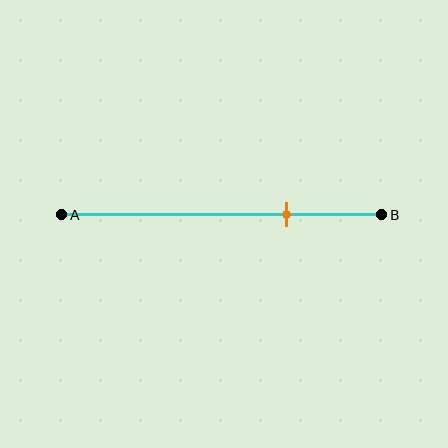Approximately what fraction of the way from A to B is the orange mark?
The orange mark is approximately 70% of the way from A to B.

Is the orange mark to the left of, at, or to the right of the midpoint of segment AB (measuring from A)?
The orange mark is to the right of the midpoint of segment AB.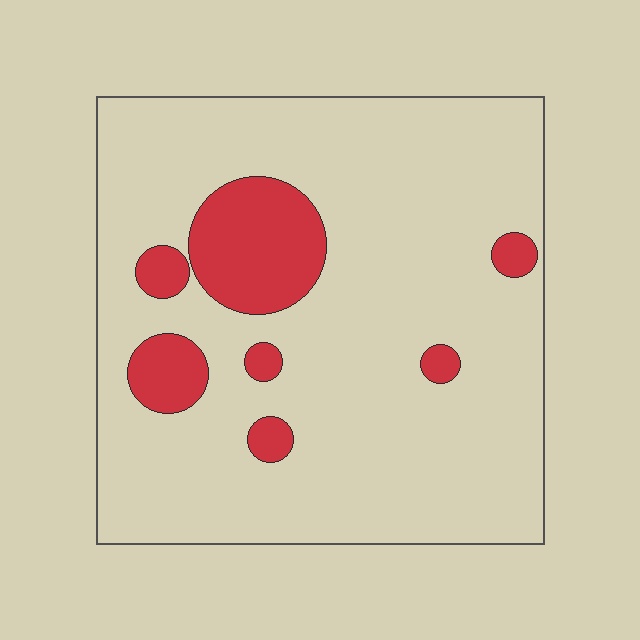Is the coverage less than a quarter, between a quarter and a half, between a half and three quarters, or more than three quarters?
Less than a quarter.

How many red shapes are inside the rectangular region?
7.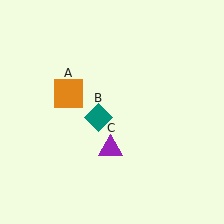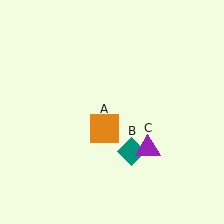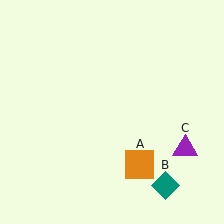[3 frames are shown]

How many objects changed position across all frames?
3 objects changed position: orange square (object A), teal diamond (object B), purple triangle (object C).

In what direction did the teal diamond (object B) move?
The teal diamond (object B) moved down and to the right.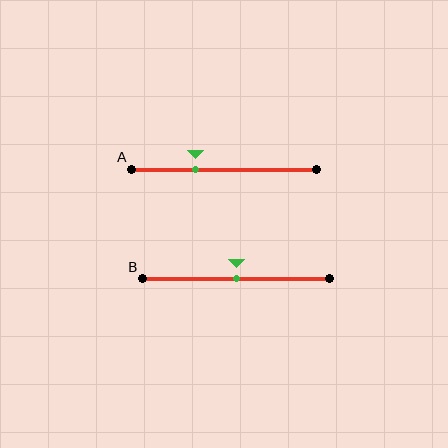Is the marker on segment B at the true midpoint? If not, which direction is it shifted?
Yes, the marker on segment B is at the true midpoint.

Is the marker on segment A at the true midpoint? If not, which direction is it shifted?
No, the marker on segment A is shifted to the left by about 15% of the segment length.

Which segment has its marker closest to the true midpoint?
Segment B has its marker closest to the true midpoint.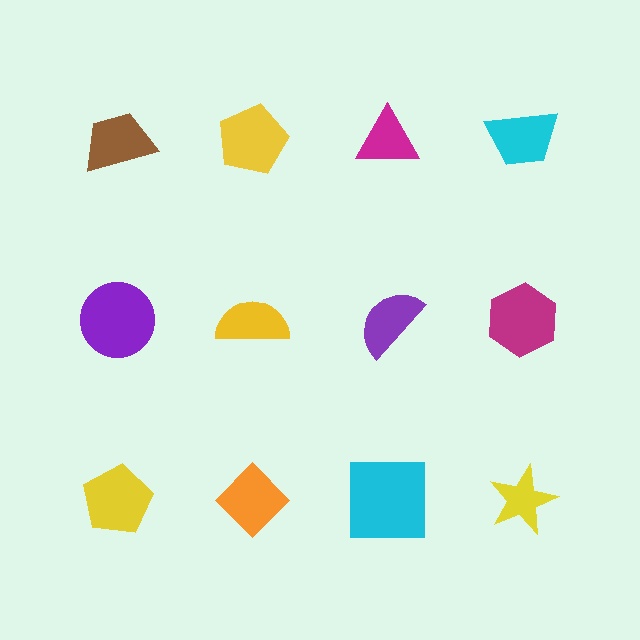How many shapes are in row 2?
4 shapes.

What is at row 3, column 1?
A yellow pentagon.